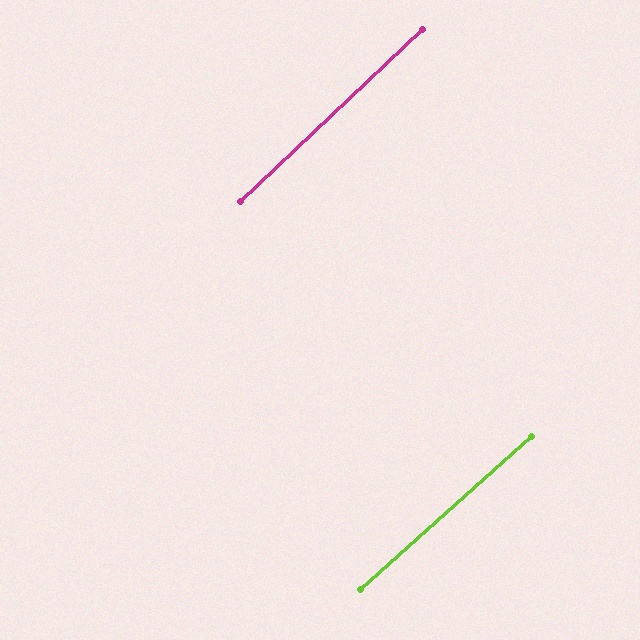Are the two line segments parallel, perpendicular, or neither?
Parallel — their directions differ by only 1.2°.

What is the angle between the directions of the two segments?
Approximately 1 degree.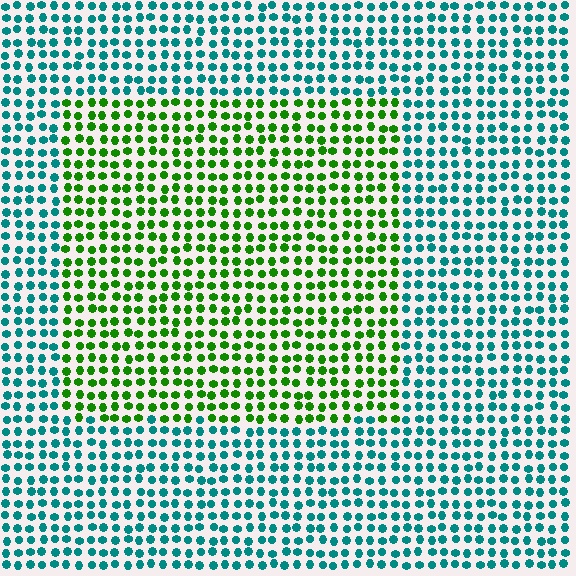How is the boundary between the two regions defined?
The boundary is defined purely by a slight shift in hue (about 64 degrees). Spacing, size, and orientation are identical on both sides.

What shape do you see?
I see a rectangle.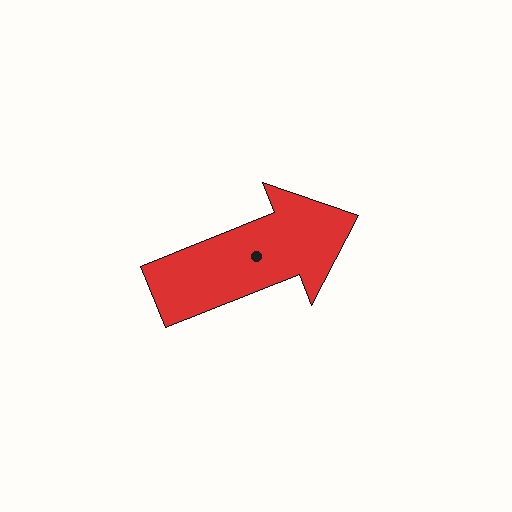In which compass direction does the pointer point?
East.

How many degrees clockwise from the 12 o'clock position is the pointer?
Approximately 68 degrees.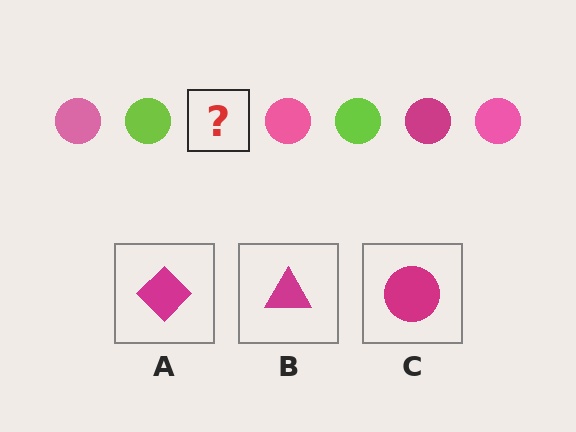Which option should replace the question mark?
Option C.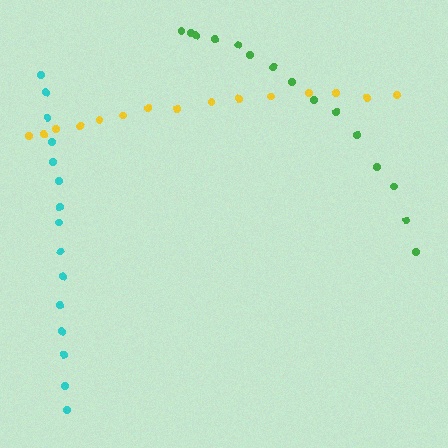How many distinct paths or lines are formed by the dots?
There are 3 distinct paths.